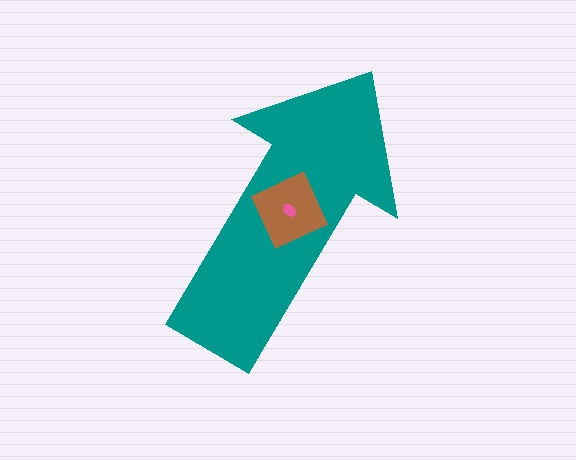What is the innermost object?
The pink ellipse.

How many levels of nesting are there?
3.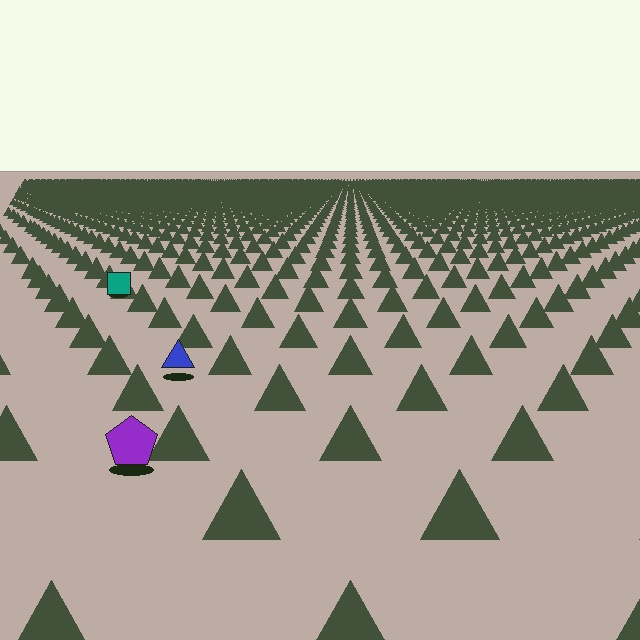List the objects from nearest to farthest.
From nearest to farthest: the purple pentagon, the blue triangle, the teal square.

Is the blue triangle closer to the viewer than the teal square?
Yes. The blue triangle is closer — you can tell from the texture gradient: the ground texture is coarser near it.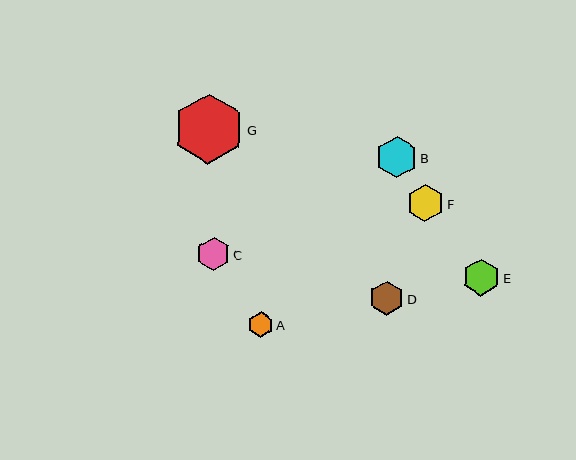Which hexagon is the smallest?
Hexagon A is the smallest with a size of approximately 25 pixels.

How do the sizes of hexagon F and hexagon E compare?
Hexagon F and hexagon E are approximately the same size.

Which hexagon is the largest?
Hexagon G is the largest with a size of approximately 69 pixels.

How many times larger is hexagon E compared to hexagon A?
Hexagon E is approximately 1.5 times the size of hexagon A.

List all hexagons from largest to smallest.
From largest to smallest: G, B, F, E, D, C, A.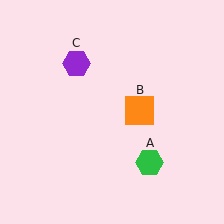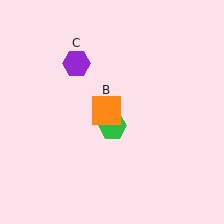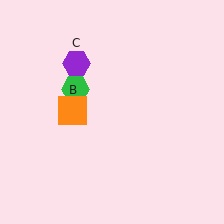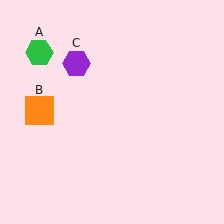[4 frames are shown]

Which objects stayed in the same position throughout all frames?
Purple hexagon (object C) remained stationary.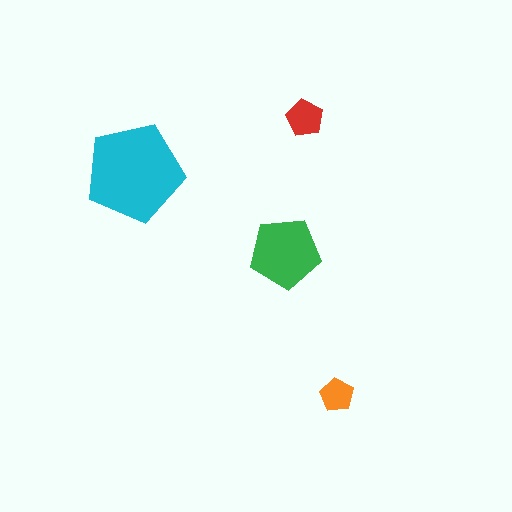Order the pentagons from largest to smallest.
the cyan one, the green one, the red one, the orange one.